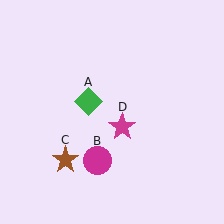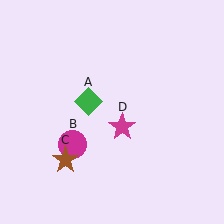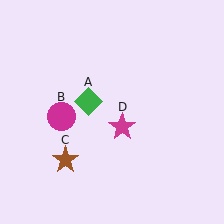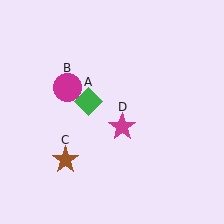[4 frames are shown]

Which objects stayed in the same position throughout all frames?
Green diamond (object A) and brown star (object C) and magenta star (object D) remained stationary.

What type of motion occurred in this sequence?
The magenta circle (object B) rotated clockwise around the center of the scene.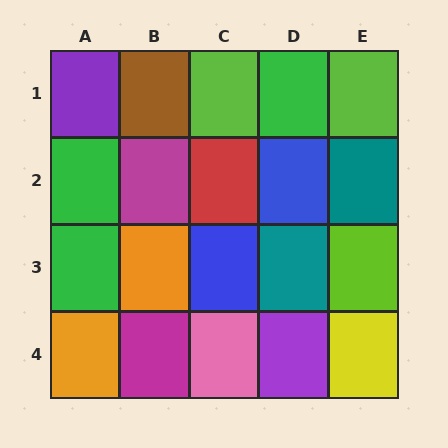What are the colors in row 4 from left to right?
Orange, magenta, pink, purple, yellow.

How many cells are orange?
2 cells are orange.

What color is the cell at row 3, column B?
Orange.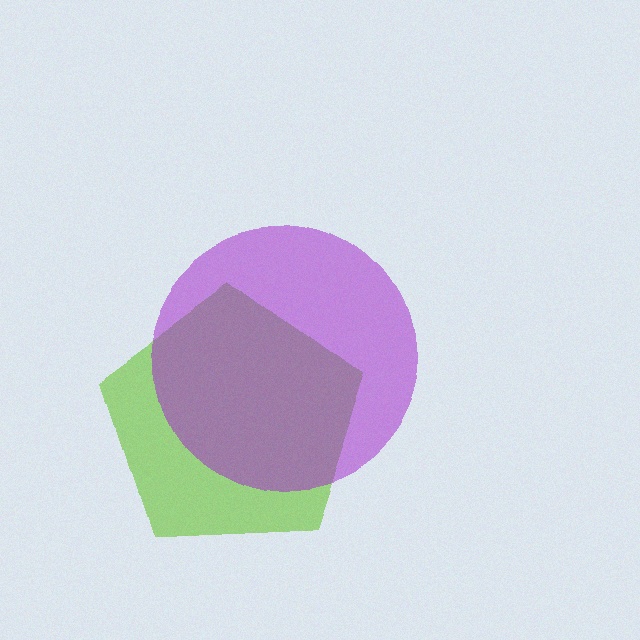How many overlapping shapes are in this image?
There are 2 overlapping shapes in the image.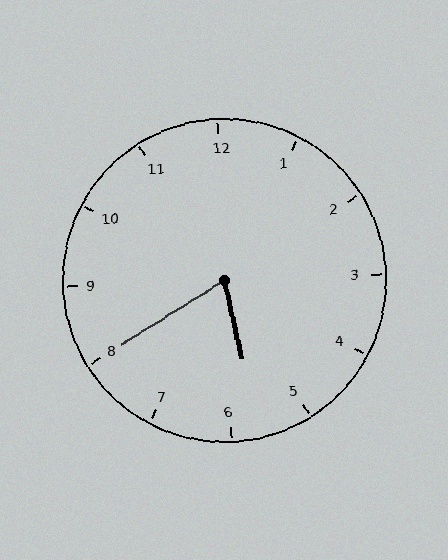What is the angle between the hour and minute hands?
Approximately 70 degrees.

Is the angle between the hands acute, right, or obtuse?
It is acute.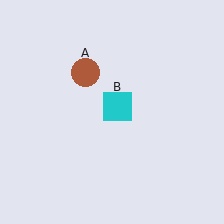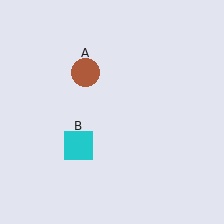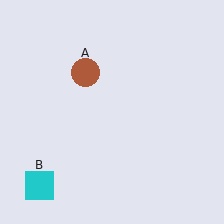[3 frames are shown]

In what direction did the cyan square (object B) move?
The cyan square (object B) moved down and to the left.